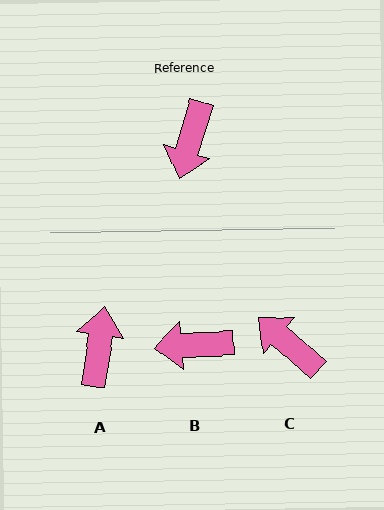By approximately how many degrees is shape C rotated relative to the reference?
Approximately 116 degrees clockwise.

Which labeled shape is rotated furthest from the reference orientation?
A, about 172 degrees away.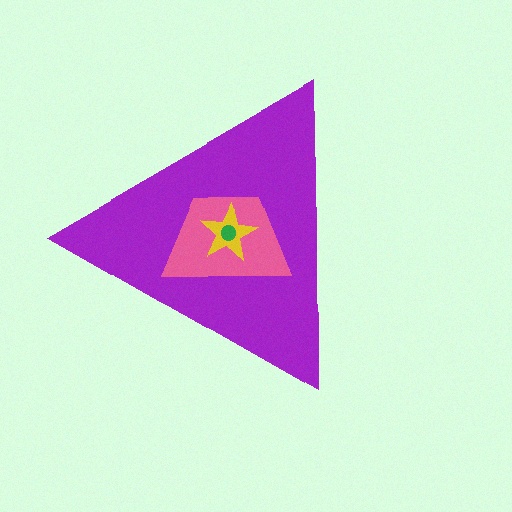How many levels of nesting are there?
4.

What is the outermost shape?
The purple triangle.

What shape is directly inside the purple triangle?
The pink trapezoid.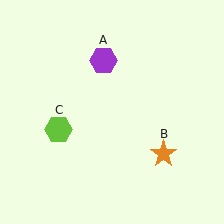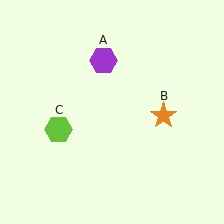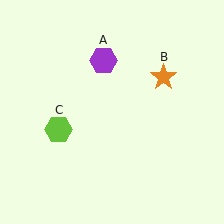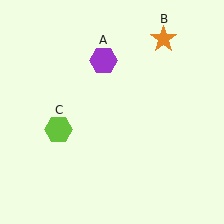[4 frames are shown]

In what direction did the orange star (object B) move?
The orange star (object B) moved up.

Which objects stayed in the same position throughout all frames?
Purple hexagon (object A) and lime hexagon (object C) remained stationary.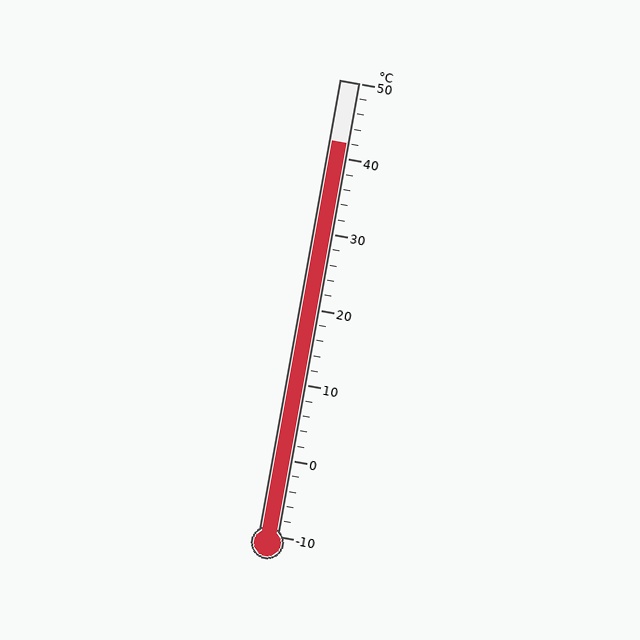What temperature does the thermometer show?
The thermometer shows approximately 42°C.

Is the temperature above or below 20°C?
The temperature is above 20°C.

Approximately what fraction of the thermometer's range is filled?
The thermometer is filled to approximately 85% of its range.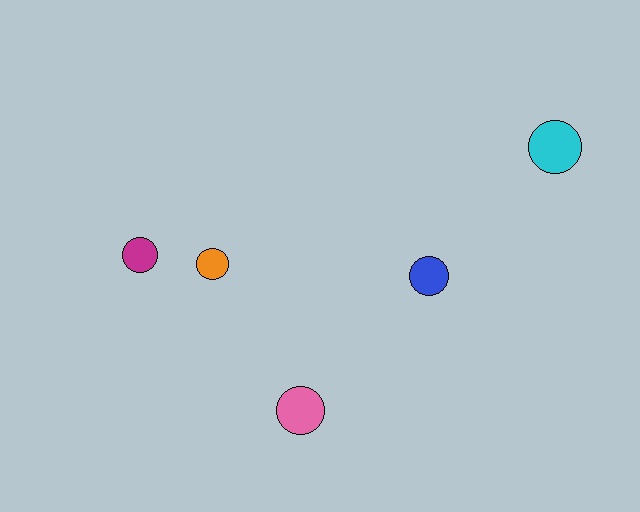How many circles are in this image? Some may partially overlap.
There are 5 circles.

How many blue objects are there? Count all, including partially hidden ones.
There is 1 blue object.